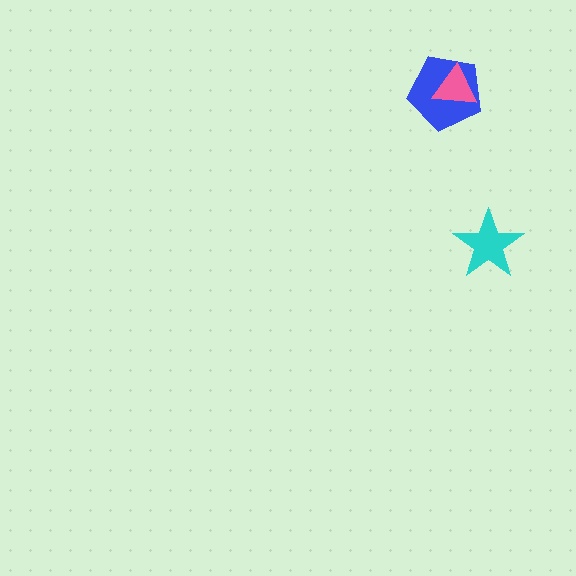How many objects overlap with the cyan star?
0 objects overlap with the cyan star.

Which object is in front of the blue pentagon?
The pink triangle is in front of the blue pentagon.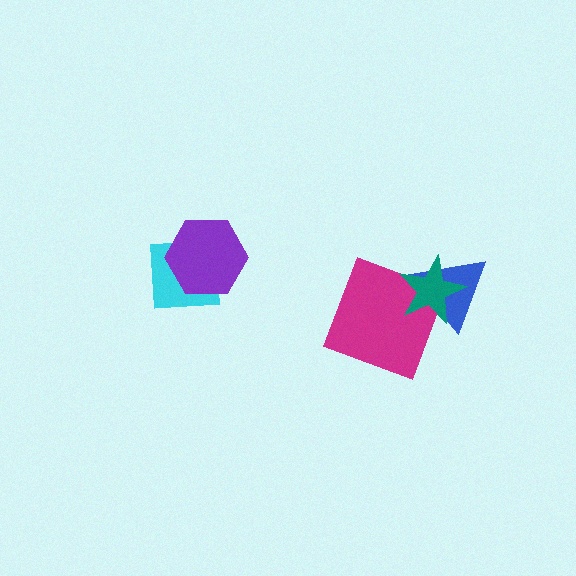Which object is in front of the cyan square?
The purple hexagon is in front of the cyan square.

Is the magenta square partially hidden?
Yes, it is partially covered by another shape.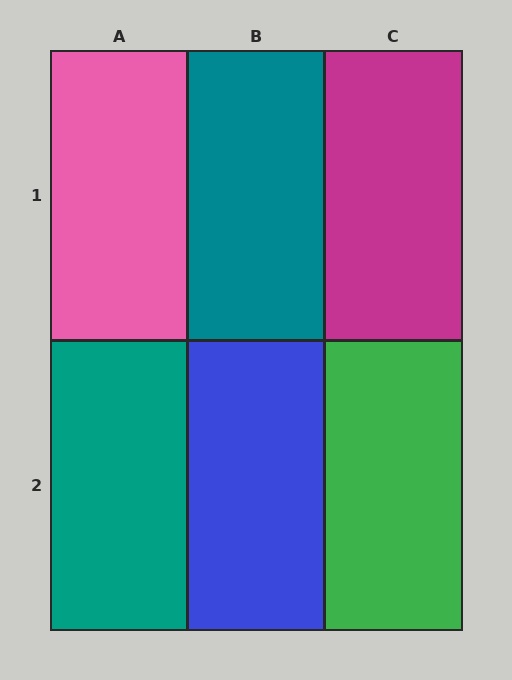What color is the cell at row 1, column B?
Teal.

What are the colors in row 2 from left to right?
Teal, blue, green.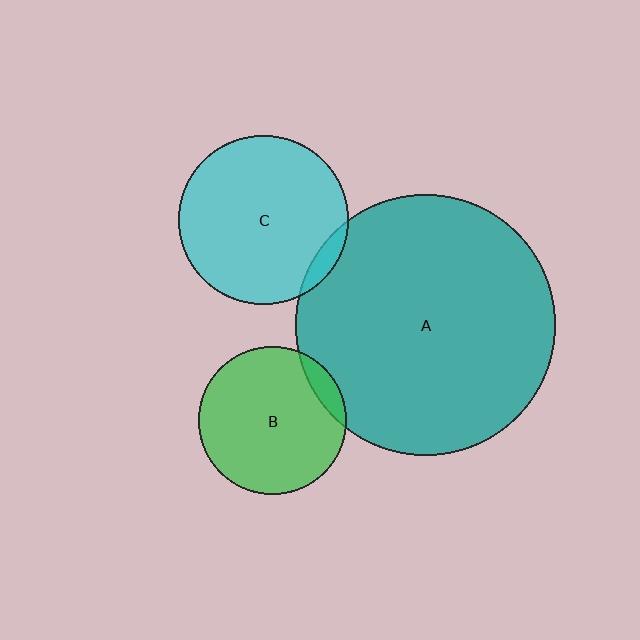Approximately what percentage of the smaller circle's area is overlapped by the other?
Approximately 10%.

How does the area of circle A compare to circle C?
Approximately 2.4 times.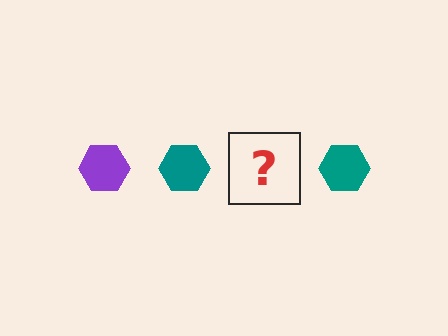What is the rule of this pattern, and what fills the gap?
The rule is that the pattern cycles through purple, teal hexagons. The gap should be filled with a purple hexagon.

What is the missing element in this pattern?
The missing element is a purple hexagon.